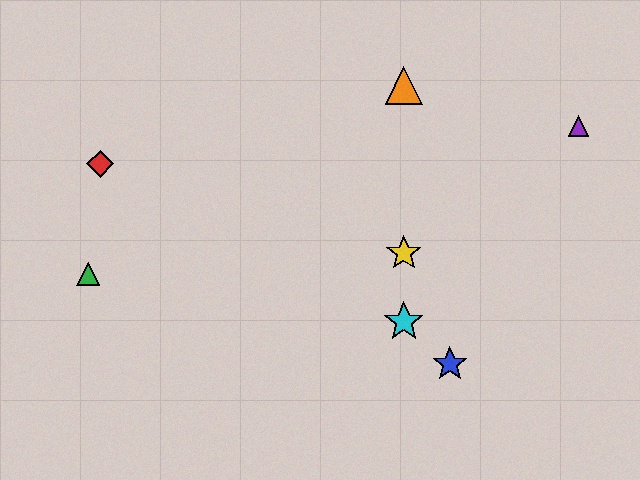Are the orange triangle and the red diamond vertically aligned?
No, the orange triangle is at x≈404 and the red diamond is at x≈100.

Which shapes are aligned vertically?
The yellow star, the orange triangle, the cyan star are aligned vertically.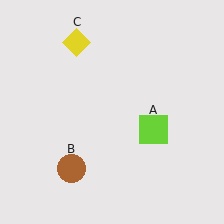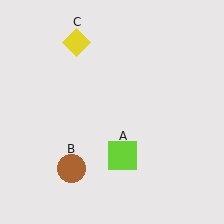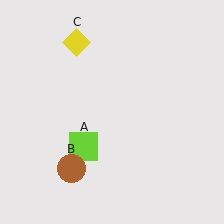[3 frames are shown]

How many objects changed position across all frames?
1 object changed position: lime square (object A).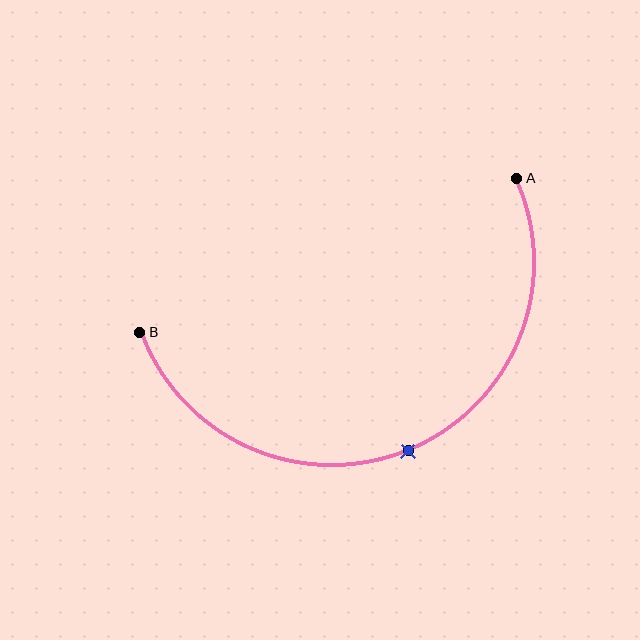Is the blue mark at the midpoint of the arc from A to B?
Yes. The blue mark lies on the arc at equal arc-length from both A and B — it is the arc midpoint.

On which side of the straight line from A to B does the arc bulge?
The arc bulges below the straight line connecting A and B.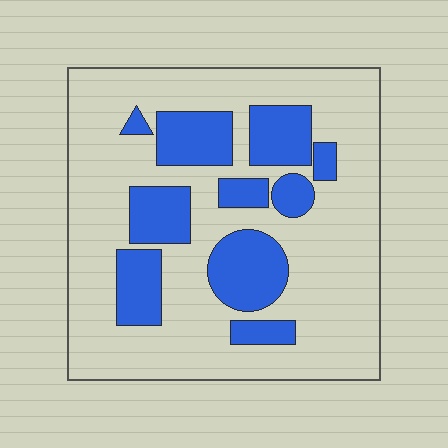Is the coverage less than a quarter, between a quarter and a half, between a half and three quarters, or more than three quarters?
Between a quarter and a half.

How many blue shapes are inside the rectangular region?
10.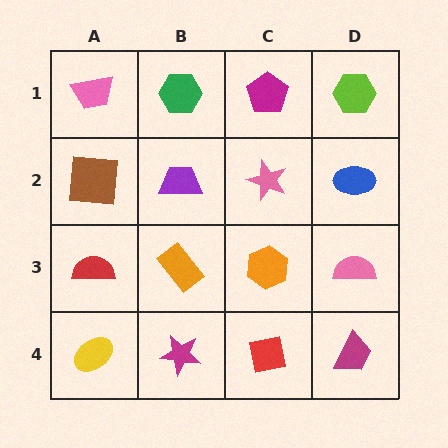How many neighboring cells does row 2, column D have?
3.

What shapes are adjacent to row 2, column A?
A pink trapezoid (row 1, column A), a red semicircle (row 3, column A), a purple trapezoid (row 2, column B).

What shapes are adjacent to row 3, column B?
A purple trapezoid (row 2, column B), a magenta star (row 4, column B), a red semicircle (row 3, column A), an orange hexagon (row 3, column C).